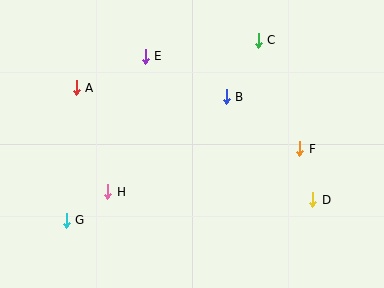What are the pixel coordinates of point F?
Point F is at (300, 149).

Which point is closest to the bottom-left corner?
Point G is closest to the bottom-left corner.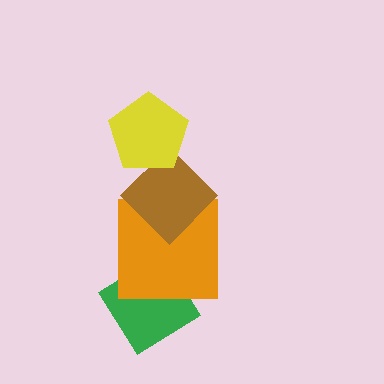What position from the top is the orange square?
The orange square is 3rd from the top.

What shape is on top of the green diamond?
The orange square is on top of the green diamond.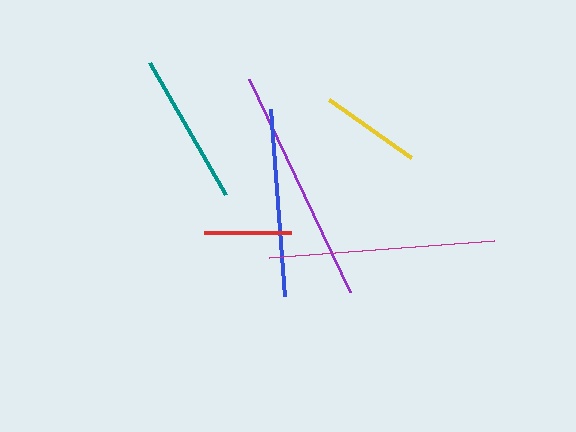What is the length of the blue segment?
The blue segment is approximately 188 pixels long.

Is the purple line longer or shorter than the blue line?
The purple line is longer than the blue line.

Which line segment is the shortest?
The red line is the shortest at approximately 87 pixels.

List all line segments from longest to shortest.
From longest to shortest: purple, magenta, blue, teal, yellow, red.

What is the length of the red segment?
The red segment is approximately 87 pixels long.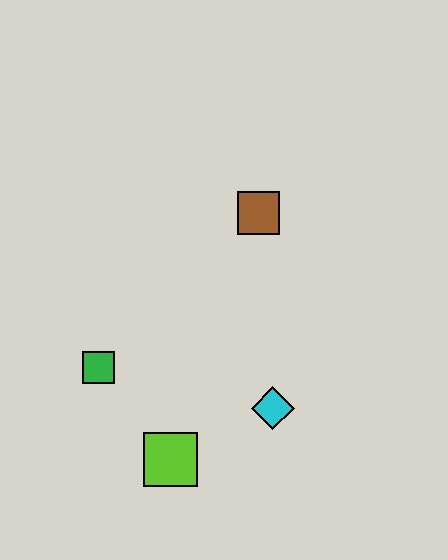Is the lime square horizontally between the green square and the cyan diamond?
Yes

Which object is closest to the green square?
The lime square is closest to the green square.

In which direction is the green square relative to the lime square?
The green square is above the lime square.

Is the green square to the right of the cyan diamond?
No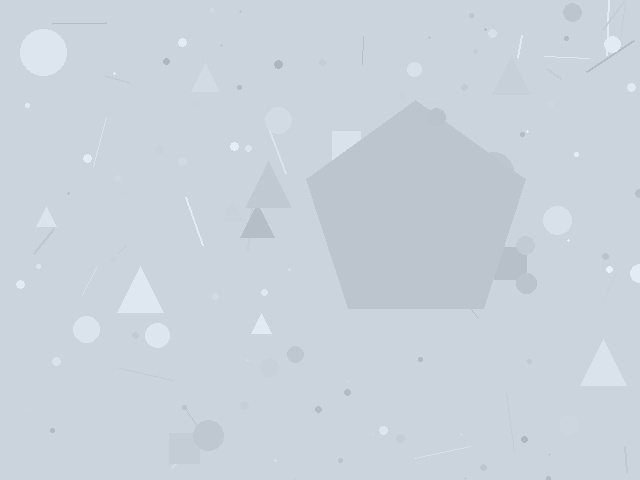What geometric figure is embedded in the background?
A pentagon is embedded in the background.